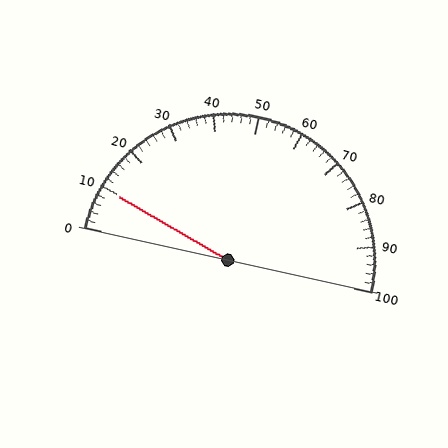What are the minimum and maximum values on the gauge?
The gauge ranges from 0 to 100.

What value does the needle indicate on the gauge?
The needle indicates approximately 10.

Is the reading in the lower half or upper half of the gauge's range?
The reading is in the lower half of the range (0 to 100).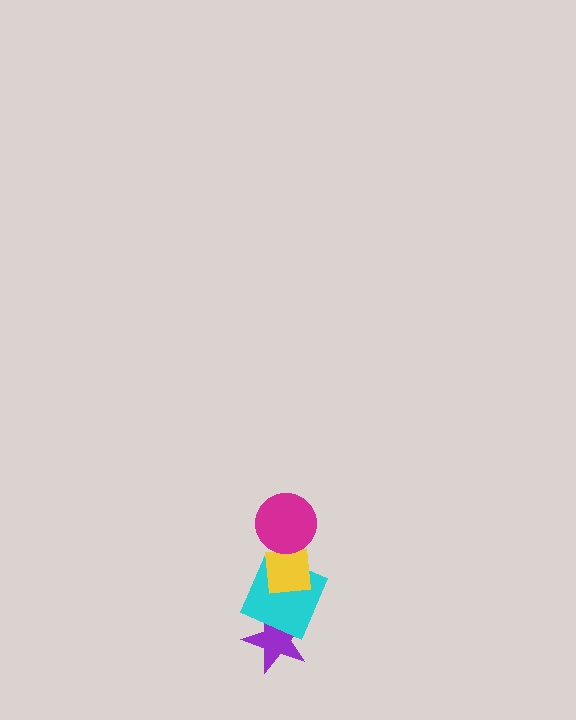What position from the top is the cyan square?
The cyan square is 3rd from the top.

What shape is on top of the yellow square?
The magenta circle is on top of the yellow square.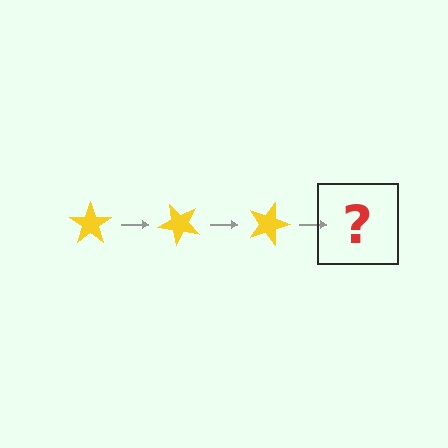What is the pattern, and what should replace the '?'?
The pattern is that the star rotates 45 degrees each step. The '?' should be a yellow star rotated 135 degrees.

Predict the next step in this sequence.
The next step is a yellow star rotated 135 degrees.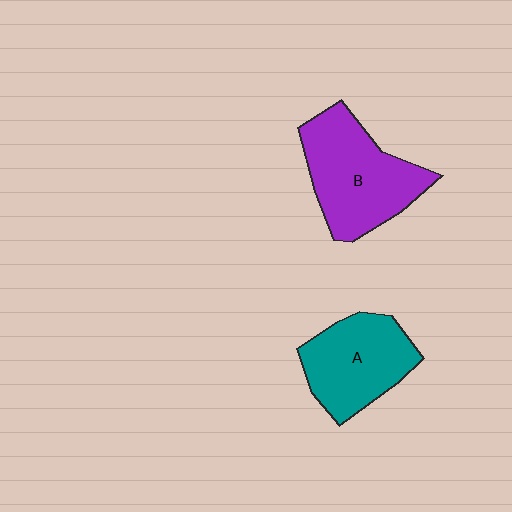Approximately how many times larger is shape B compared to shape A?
Approximately 1.2 times.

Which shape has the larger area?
Shape B (purple).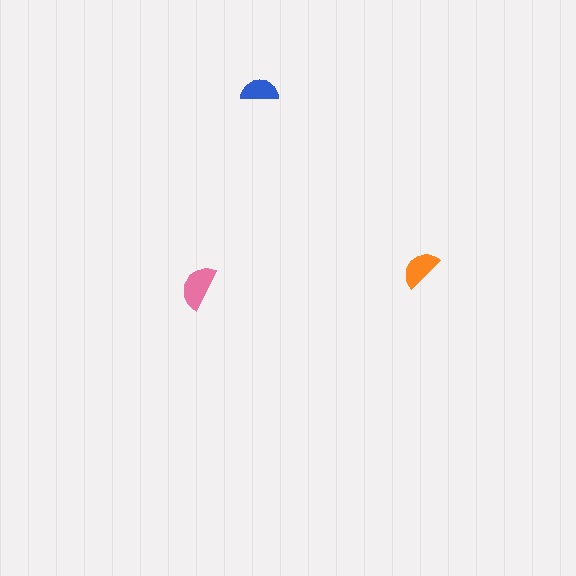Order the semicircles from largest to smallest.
the pink one, the orange one, the blue one.